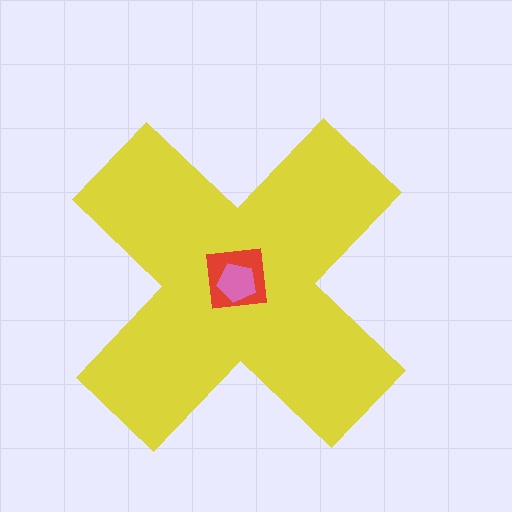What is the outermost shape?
The yellow cross.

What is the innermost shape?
The pink pentagon.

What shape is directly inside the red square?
The pink pentagon.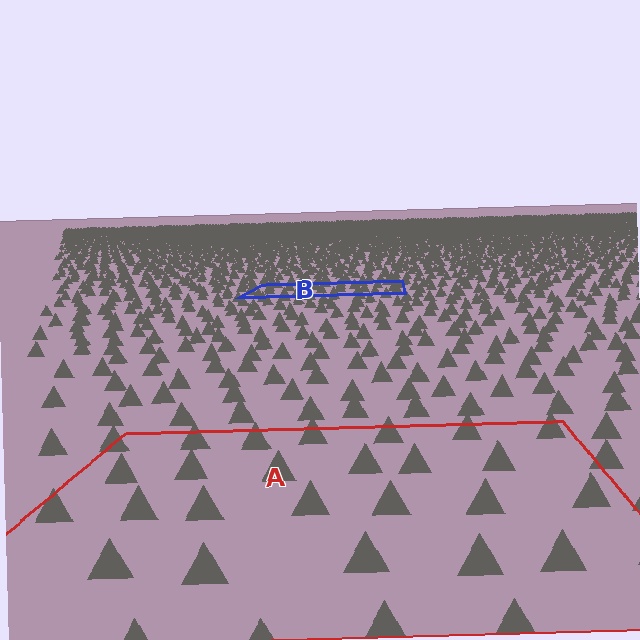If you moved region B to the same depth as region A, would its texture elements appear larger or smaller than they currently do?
They would appear larger. At a closer depth, the same texture elements are projected at a bigger on-screen size.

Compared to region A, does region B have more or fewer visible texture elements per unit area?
Region B has more texture elements per unit area — they are packed more densely because it is farther away.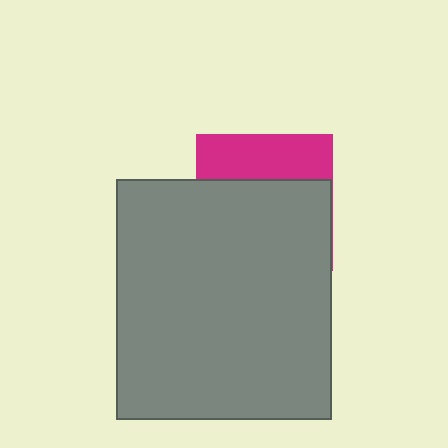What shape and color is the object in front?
The object in front is a gray rectangle.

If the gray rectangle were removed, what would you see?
You would see the complete magenta square.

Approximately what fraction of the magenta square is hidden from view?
Roughly 66% of the magenta square is hidden behind the gray rectangle.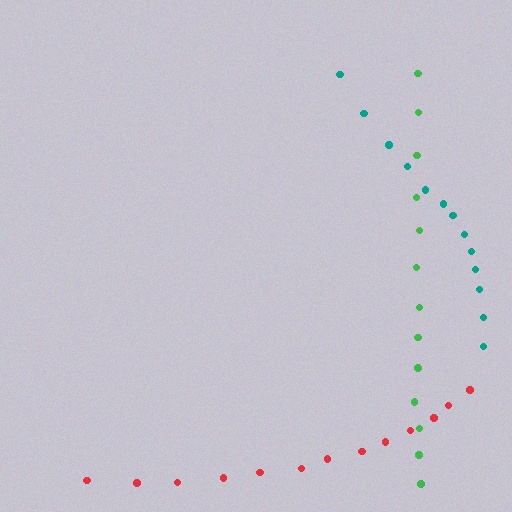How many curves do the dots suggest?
There are 3 distinct paths.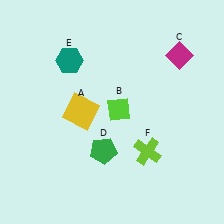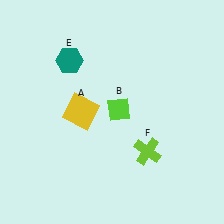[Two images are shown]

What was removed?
The green pentagon (D), the magenta diamond (C) were removed in Image 2.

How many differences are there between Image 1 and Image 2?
There are 2 differences between the two images.